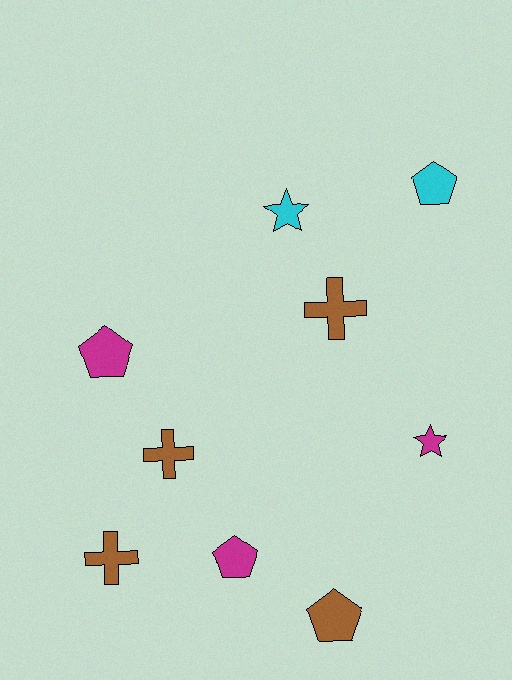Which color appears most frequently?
Brown, with 4 objects.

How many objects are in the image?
There are 9 objects.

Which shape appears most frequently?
Pentagon, with 4 objects.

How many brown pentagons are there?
There is 1 brown pentagon.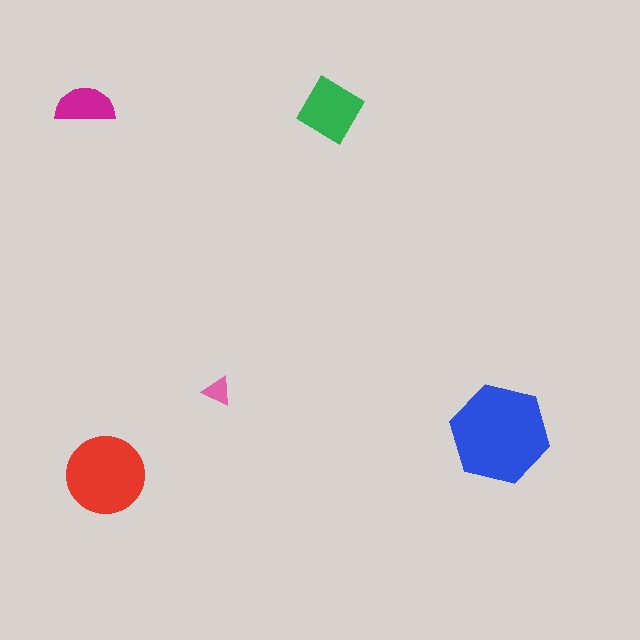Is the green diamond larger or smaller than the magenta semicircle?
Larger.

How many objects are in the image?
There are 5 objects in the image.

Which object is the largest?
The blue hexagon.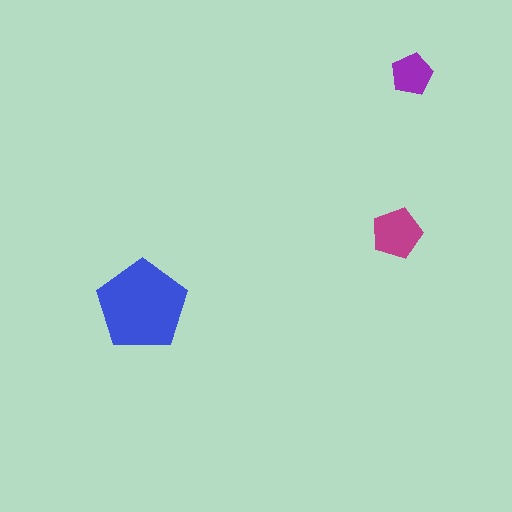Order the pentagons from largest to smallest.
the blue one, the magenta one, the purple one.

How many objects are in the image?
There are 3 objects in the image.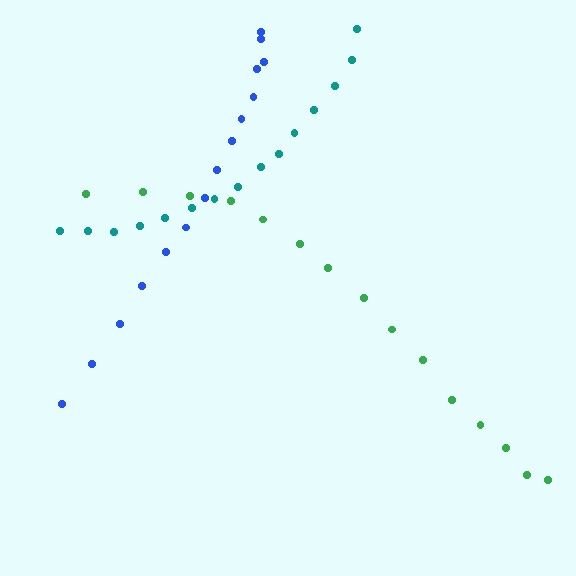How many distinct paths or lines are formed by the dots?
There are 3 distinct paths.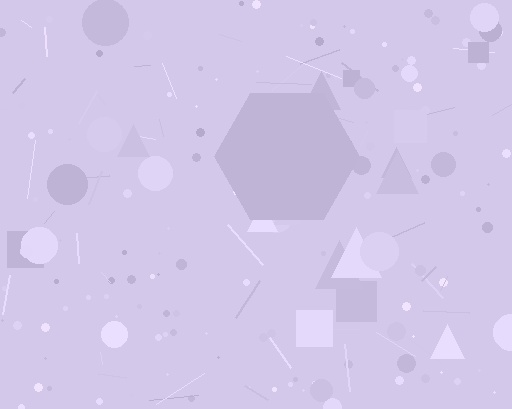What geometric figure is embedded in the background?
A hexagon is embedded in the background.